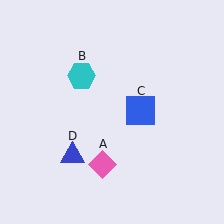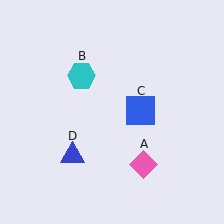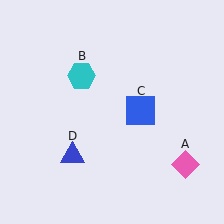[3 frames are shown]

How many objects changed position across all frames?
1 object changed position: pink diamond (object A).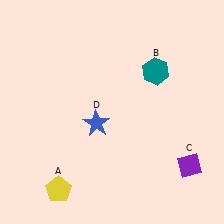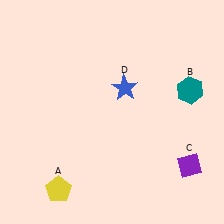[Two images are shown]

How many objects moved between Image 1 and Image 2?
2 objects moved between the two images.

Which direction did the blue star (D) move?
The blue star (D) moved up.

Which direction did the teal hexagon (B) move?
The teal hexagon (B) moved right.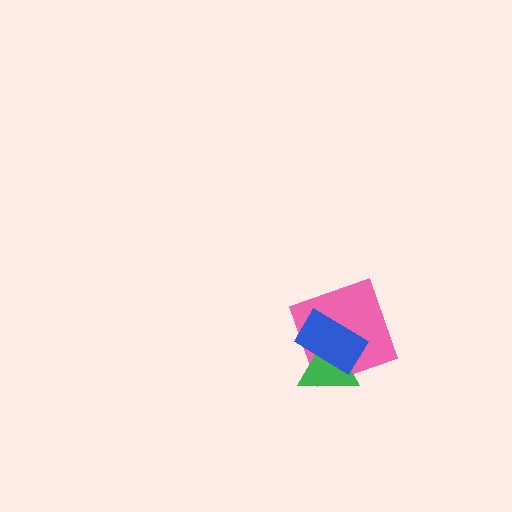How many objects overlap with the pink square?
2 objects overlap with the pink square.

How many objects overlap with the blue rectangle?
2 objects overlap with the blue rectangle.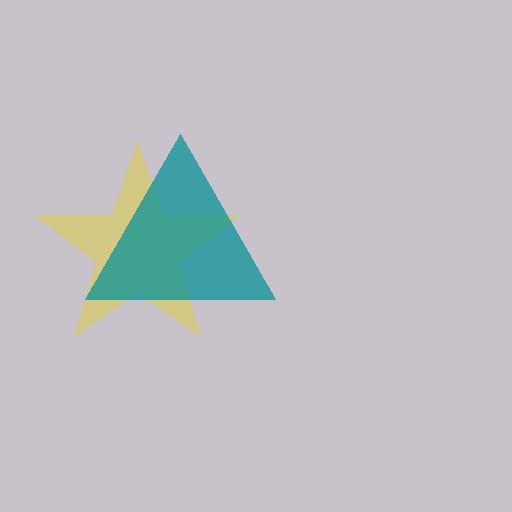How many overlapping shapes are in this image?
There are 2 overlapping shapes in the image.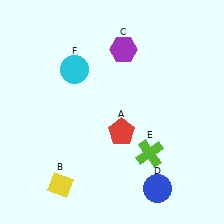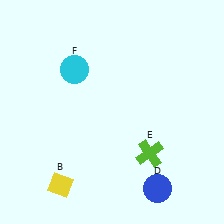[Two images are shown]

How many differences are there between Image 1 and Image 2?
There are 2 differences between the two images.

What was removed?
The purple hexagon (C), the red pentagon (A) were removed in Image 2.